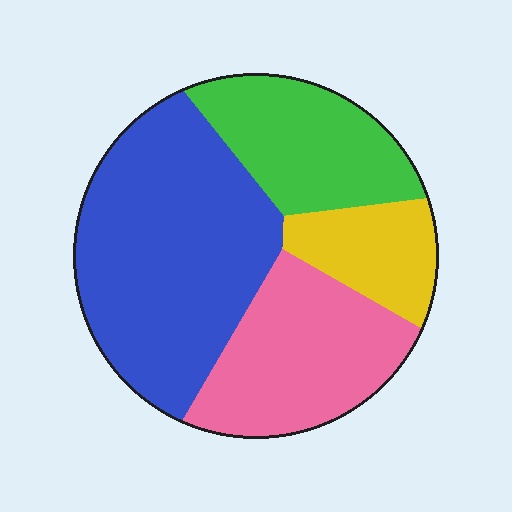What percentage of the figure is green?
Green covers roughly 20% of the figure.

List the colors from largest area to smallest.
From largest to smallest: blue, pink, green, yellow.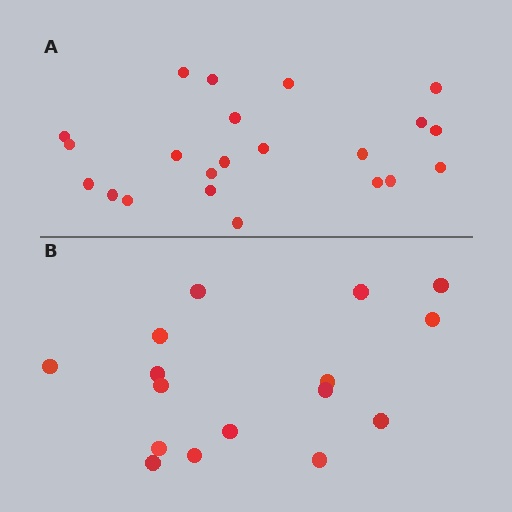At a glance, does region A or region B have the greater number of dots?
Region A (the top region) has more dots.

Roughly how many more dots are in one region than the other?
Region A has about 6 more dots than region B.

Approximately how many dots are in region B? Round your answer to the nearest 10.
About 20 dots. (The exact count is 16, which rounds to 20.)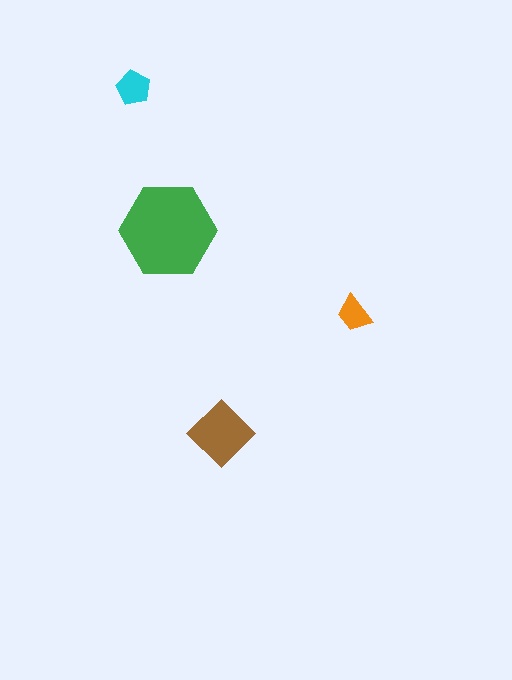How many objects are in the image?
There are 4 objects in the image.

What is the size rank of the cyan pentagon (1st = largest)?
3rd.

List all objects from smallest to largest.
The orange trapezoid, the cyan pentagon, the brown diamond, the green hexagon.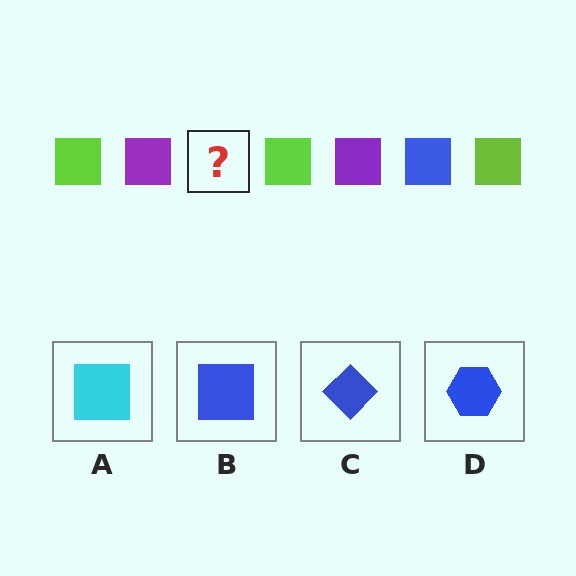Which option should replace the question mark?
Option B.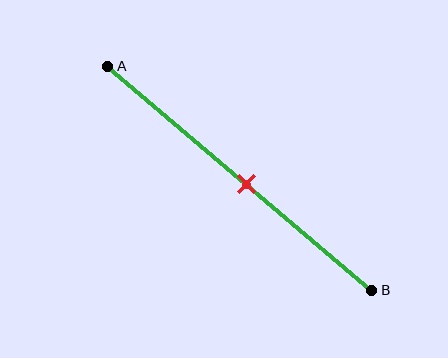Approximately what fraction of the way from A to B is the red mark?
The red mark is approximately 55% of the way from A to B.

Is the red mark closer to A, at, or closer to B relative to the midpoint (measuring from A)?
The red mark is approximately at the midpoint of segment AB.